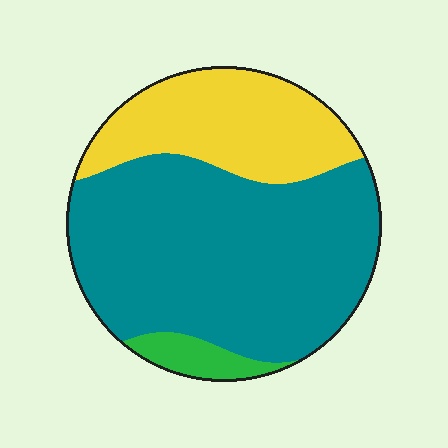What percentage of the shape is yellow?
Yellow covers 28% of the shape.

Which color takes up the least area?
Green, at roughly 5%.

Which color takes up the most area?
Teal, at roughly 65%.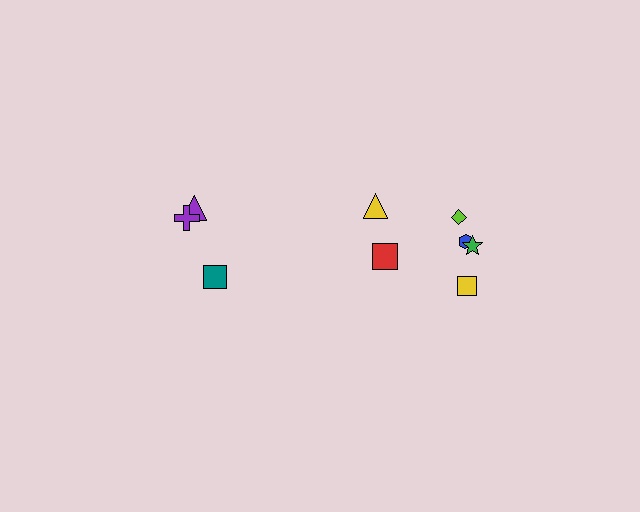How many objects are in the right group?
There are 6 objects.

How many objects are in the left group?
There are 3 objects.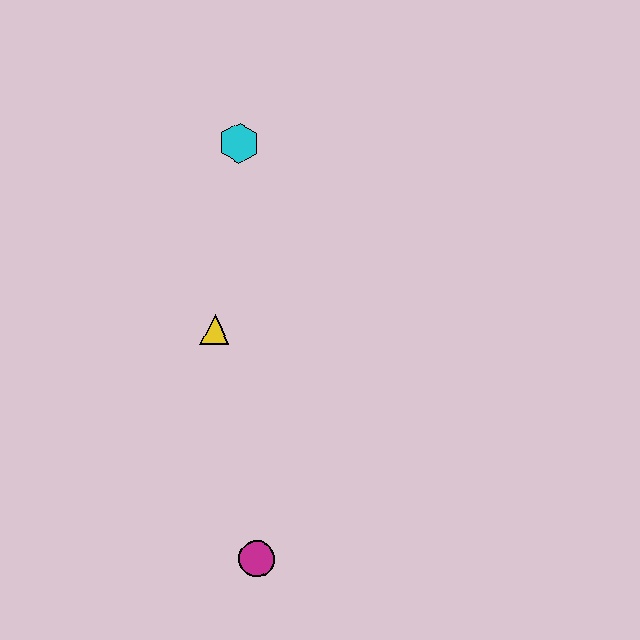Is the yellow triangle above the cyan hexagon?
No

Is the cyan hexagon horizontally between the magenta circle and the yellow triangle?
Yes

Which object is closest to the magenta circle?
The yellow triangle is closest to the magenta circle.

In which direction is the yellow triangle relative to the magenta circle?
The yellow triangle is above the magenta circle.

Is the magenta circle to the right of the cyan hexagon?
Yes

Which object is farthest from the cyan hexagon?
The magenta circle is farthest from the cyan hexagon.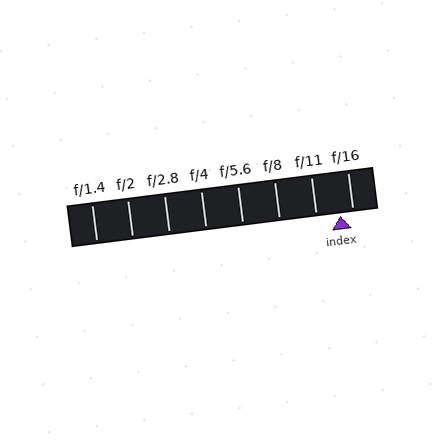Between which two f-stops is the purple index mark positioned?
The index mark is between f/11 and f/16.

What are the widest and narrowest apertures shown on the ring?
The widest aperture shown is f/1.4 and the narrowest is f/16.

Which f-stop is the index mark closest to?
The index mark is closest to f/16.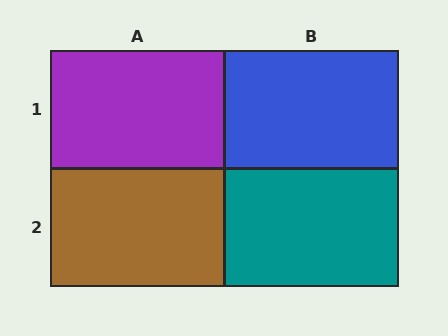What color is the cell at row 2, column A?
Brown.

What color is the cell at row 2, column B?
Teal.